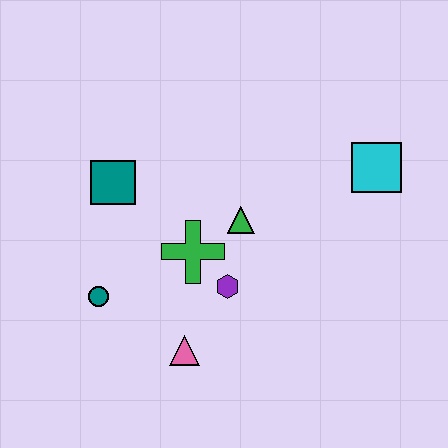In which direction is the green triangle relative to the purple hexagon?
The green triangle is above the purple hexagon.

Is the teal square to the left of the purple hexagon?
Yes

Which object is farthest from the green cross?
The cyan square is farthest from the green cross.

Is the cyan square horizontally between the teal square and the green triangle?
No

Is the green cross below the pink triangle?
No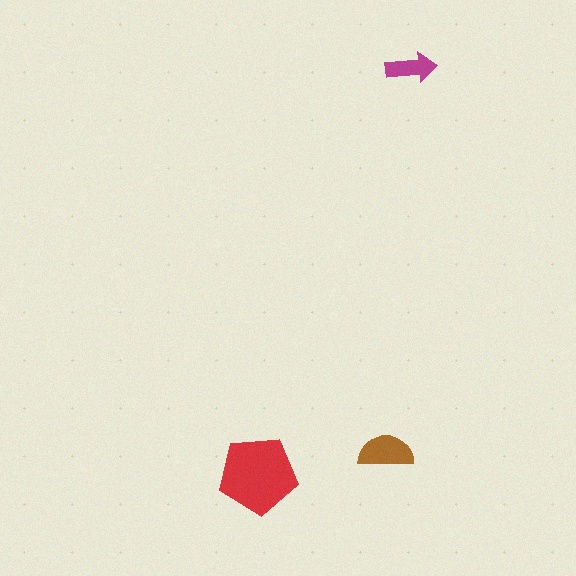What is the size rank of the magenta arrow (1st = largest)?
3rd.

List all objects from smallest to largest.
The magenta arrow, the brown semicircle, the red pentagon.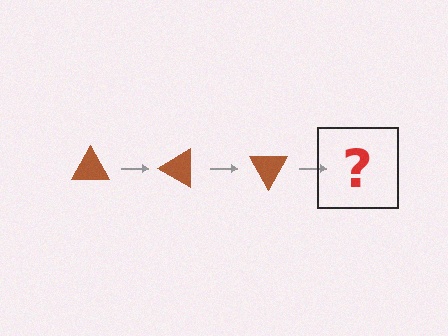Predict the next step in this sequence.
The next step is a brown triangle rotated 90 degrees.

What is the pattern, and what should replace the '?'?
The pattern is that the triangle rotates 30 degrees each step. The '?' should be a brown triangle rotated 90 degrees.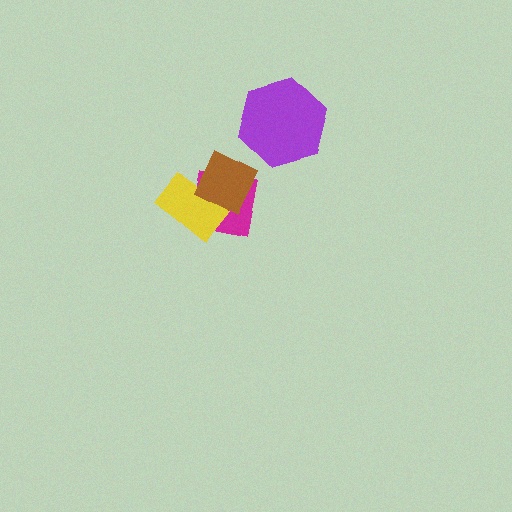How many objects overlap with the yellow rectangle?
2 objects overlap with the yellow rectangle.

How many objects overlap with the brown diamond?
2 objects overlap with the brown diamond.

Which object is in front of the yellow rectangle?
The brown diamond is in front of the yellow rectangle.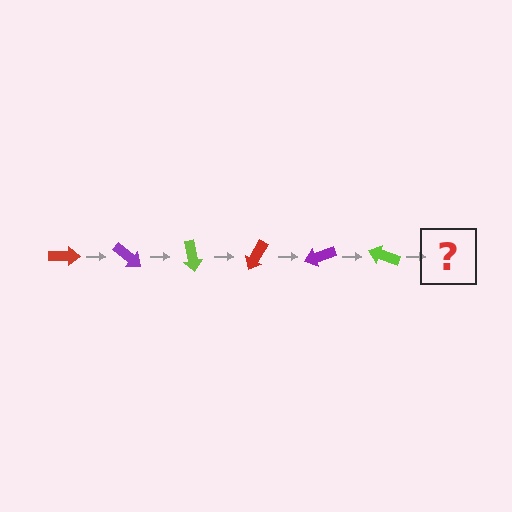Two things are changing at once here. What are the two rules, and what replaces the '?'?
The two rules are that it rotates 40 degrees each step and the color cycles through red, purple, and lime. The '?' should be a red arrow, rotated 240 degrees from the start.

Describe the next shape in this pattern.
It should be a red arrow, rotated 240 degrees from the start.